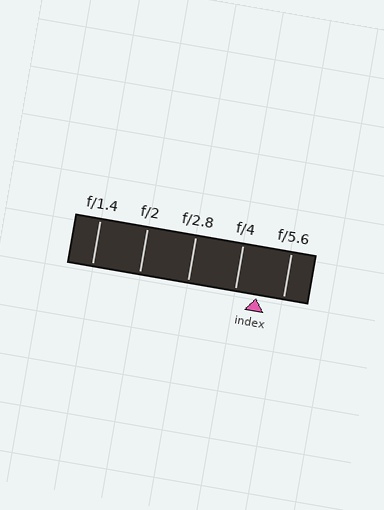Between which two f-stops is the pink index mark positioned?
The index mark is between f/4 and f/5.6.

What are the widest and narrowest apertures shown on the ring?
The widest aperture shown is f/1.4 and the narrowest is f/5.6.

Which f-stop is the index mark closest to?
The index mark is closest to f/4.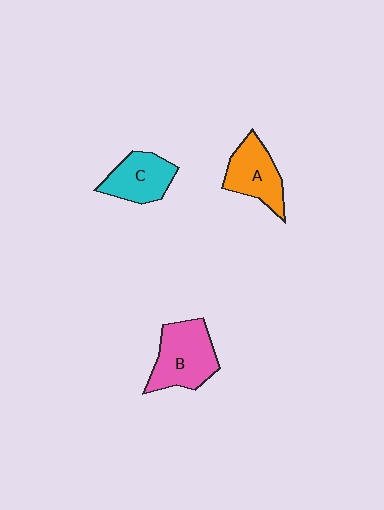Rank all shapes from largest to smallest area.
From largest to smallest: B (pink), A (orange), C (cyan).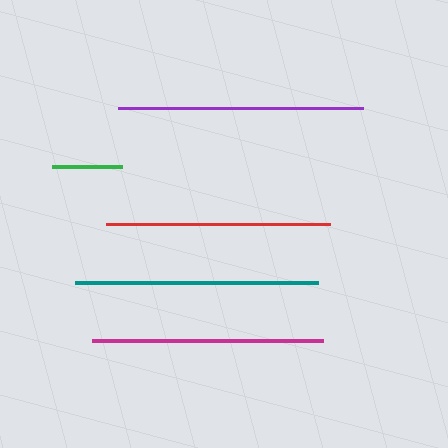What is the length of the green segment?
The green segment is approximately 70 pixels long.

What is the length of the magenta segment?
The magenta segment is approximately 231 pixels long.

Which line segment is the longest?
The purple line is the longest at approximately 245 pixels.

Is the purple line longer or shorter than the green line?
The purple line is longer than the green line.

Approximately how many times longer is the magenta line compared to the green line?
The magenta line is approximately 3.3 times the length of the green line.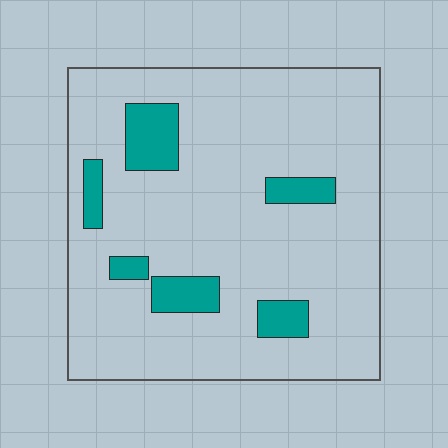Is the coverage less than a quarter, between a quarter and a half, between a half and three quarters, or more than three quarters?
Less than a quarter.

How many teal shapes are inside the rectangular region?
6.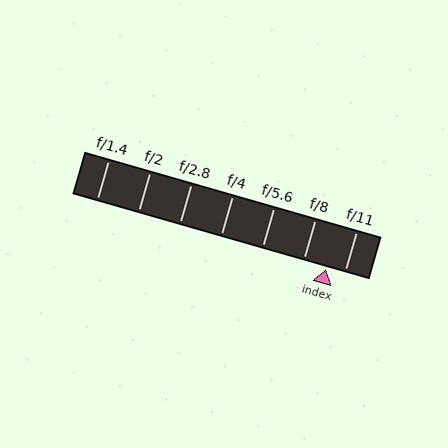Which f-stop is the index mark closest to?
The index mark is closest to f/11.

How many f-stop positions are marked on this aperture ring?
There are 7 f-stop positions marked.